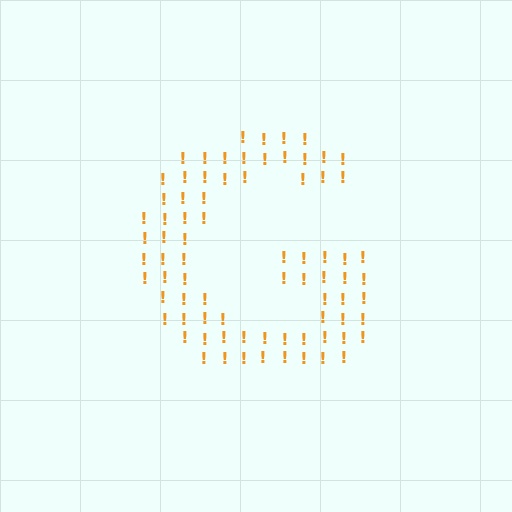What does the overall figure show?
The overall figure shows the letter G.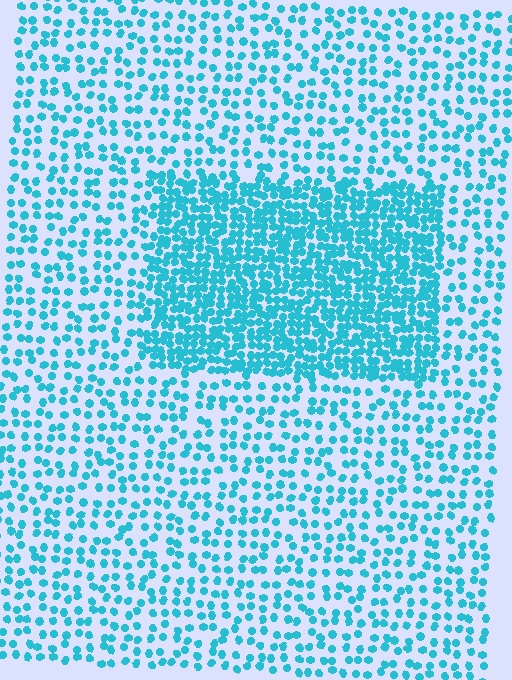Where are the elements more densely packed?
The elements are more densely packed inside the rectangle boundary.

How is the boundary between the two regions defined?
The boundary is defined by a change in element density (approximately 2.4x ratio). All elements are the same color, size, and shape.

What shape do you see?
I see a rectangle.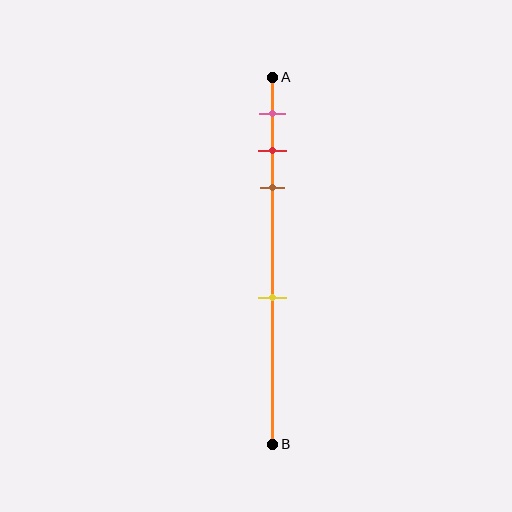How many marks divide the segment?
There are 4 marks dividing the segment.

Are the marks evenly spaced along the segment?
No, the marks are not evenly spaced.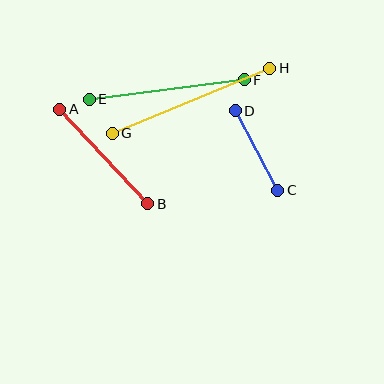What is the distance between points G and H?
The distance is approximately 171 pixels.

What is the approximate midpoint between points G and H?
The midpoint is at approximately (191, 101) pixels.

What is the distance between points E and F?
The distance is approximately 156 pixels.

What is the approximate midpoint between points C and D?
The midpoint is at approximately (256, 150) pixels.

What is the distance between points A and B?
The distance is approximately 129 pixels.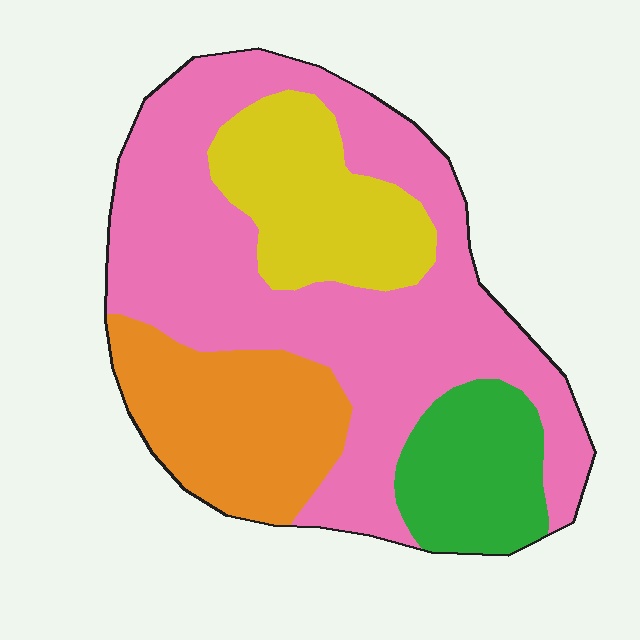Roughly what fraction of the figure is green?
Green takes up about one eighth (1/8) of the figure.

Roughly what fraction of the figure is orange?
Orange covers around 20% of the figure.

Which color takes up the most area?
Pink, at roughly 50%.